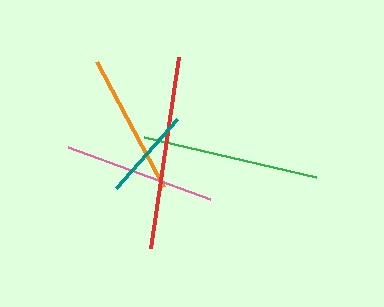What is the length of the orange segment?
The orange segment is approximately 142 pixels long.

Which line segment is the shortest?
The teal line is the shortest at approximately 92 pixels.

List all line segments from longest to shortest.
From longest to shortest: red, green, pink, orange, teal.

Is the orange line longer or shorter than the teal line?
The orange line is longer than the teal line.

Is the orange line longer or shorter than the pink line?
The pink line is longer than the orange line.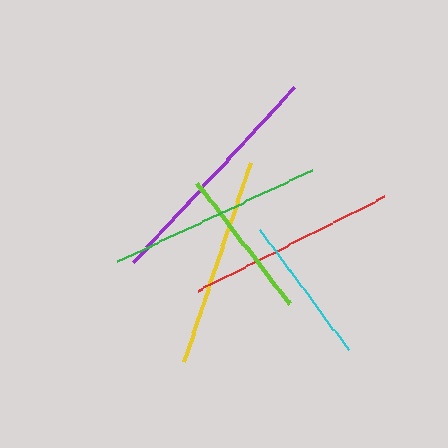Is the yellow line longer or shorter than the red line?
The yellow line is longer than the red line.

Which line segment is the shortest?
The cyan line is the shortest at approximately 148 pixels.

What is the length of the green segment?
The green segment is approximately 215 pixels long.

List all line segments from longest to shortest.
From longest to shortest: purple, green, yellow, red, lime, cyan.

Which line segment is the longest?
The purple line is the longest at approximately 237 pixels.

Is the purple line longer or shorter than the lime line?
The purple line is longer than the lime line.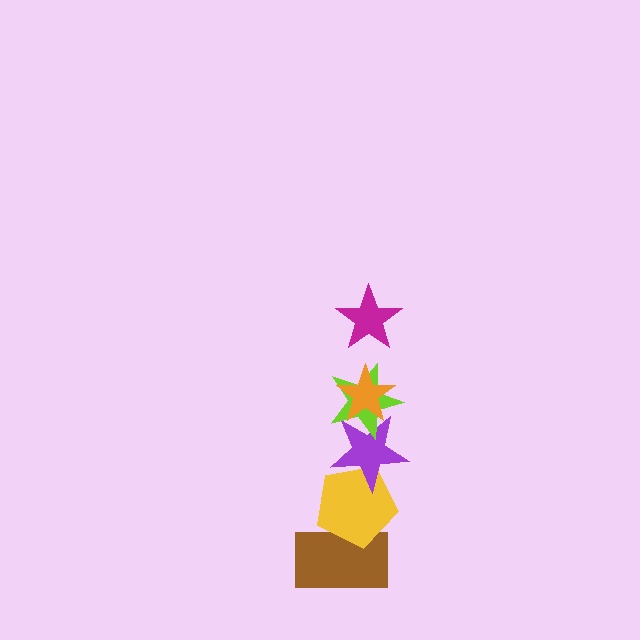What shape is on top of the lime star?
The orange star is on top of the lime star.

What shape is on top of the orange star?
The magenta star is on top of the orange star.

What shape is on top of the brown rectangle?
The yellow pentagon is on top of the brown rectangle.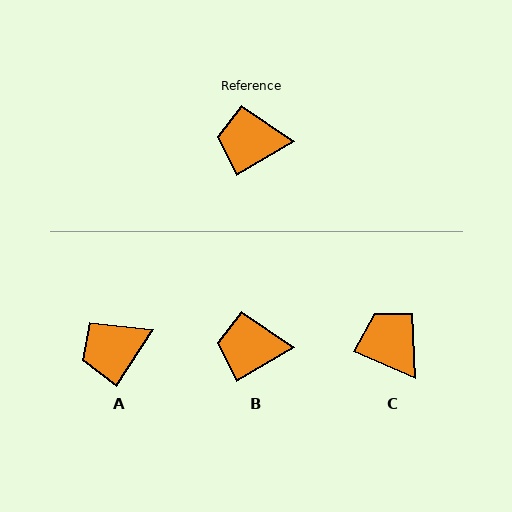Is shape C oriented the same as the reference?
No, it is off by about 54 degrees.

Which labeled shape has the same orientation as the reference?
B.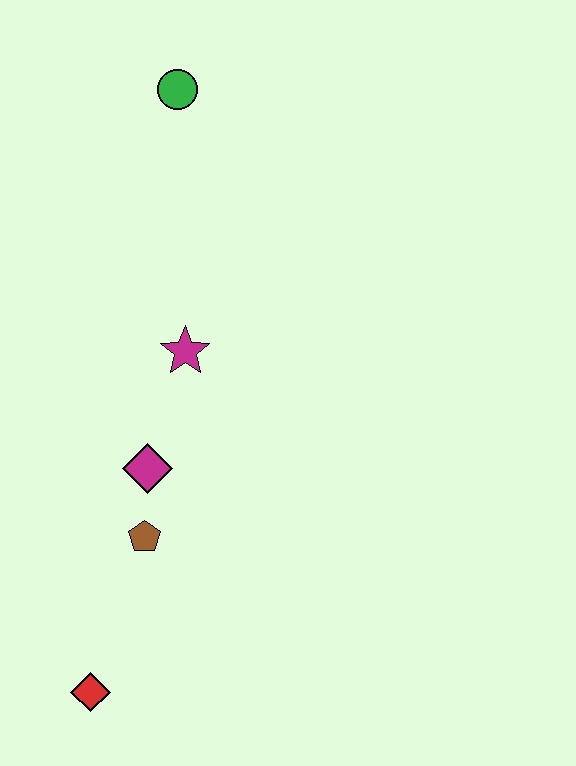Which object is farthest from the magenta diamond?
The green circle is farthest from the magenta diamond.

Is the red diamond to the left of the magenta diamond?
Yes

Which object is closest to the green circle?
The magenta star is closest to the green circle.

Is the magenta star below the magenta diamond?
No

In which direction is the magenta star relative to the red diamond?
The magenta star is above the red diamond.